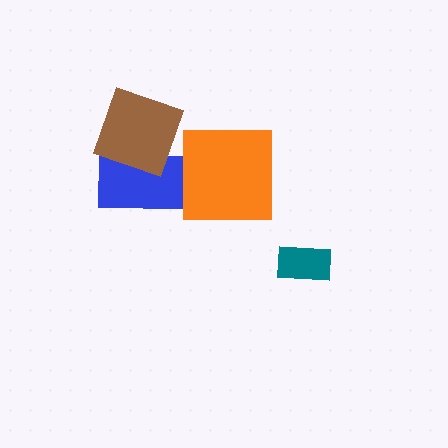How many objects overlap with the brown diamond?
1 object overlaps with the brown diamond.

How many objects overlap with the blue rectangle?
1 object overlaps with the blue rectangle.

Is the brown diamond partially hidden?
No, no other shape covers it.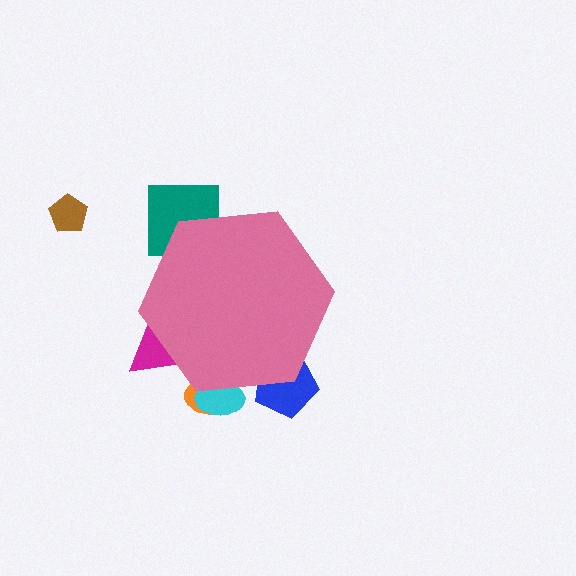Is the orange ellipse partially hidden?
Yes, the orange ellipse is partially hidden behind the pink hexagon.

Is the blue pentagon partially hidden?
Yes, the blue pentagon is partially hidden behind the pink hexagon.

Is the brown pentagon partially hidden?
No, the brown pentagon is fully visible.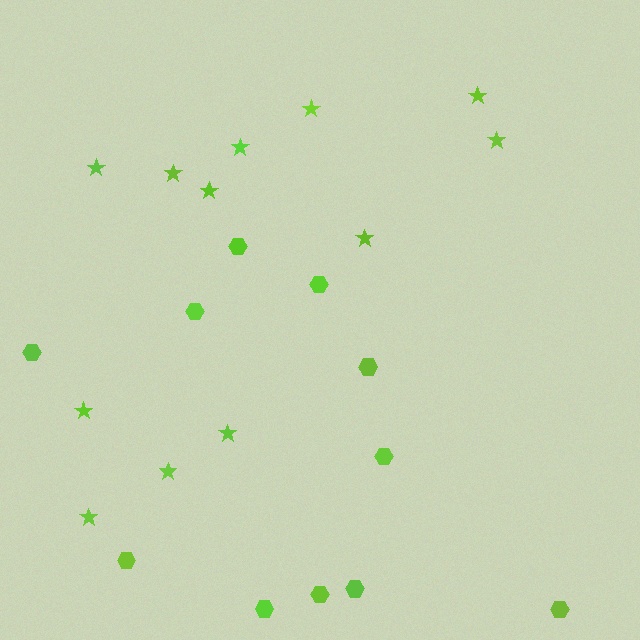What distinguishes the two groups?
There are 2 groups: one group of stars (12) and one group of hexagons (11).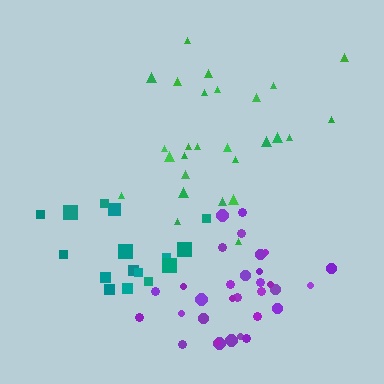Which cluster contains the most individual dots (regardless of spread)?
Purple (31).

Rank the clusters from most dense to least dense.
purple, teal, green.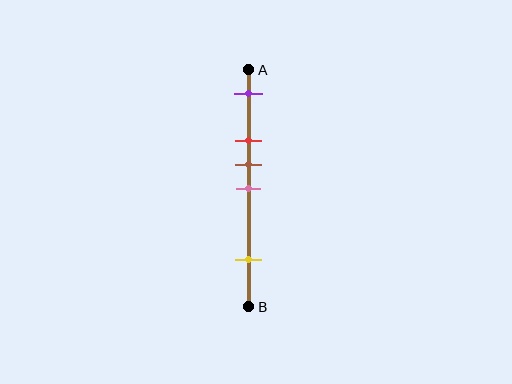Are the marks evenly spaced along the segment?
No, the marks are not evenly spaced.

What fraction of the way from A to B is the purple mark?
The purple mark is approximately 10% (0.1) of the way from A to B.